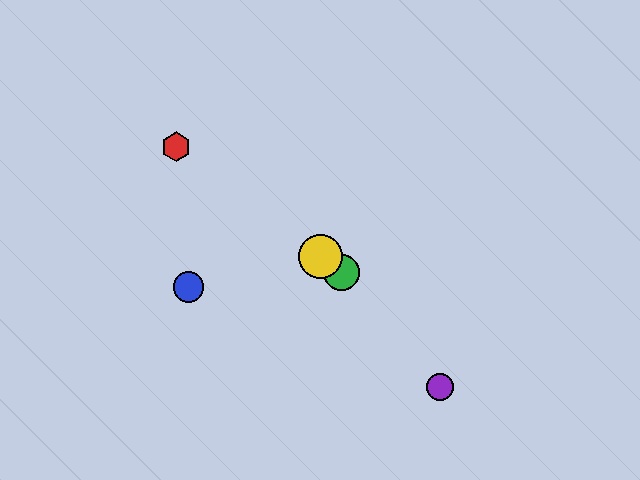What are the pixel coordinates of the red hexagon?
The red hexagon is at (176, 147).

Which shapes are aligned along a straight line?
The red hexagon, the green circle, the yellow circle are aligned along a straight line.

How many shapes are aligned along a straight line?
3 shapes (the red hexagon, the green circle, the yellow circle) are aligned along a straight line.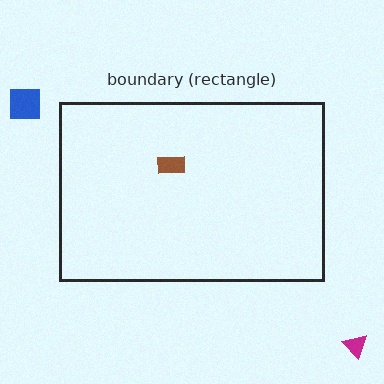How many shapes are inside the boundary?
1 inside, 2 outside.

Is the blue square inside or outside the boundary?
Outside.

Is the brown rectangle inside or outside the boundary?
Inside.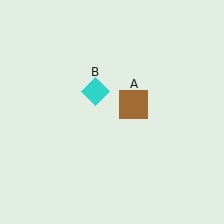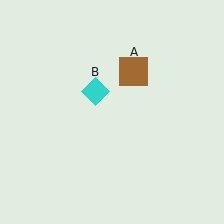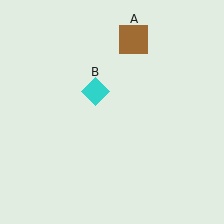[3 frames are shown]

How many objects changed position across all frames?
1 object changed position: brown square (object A).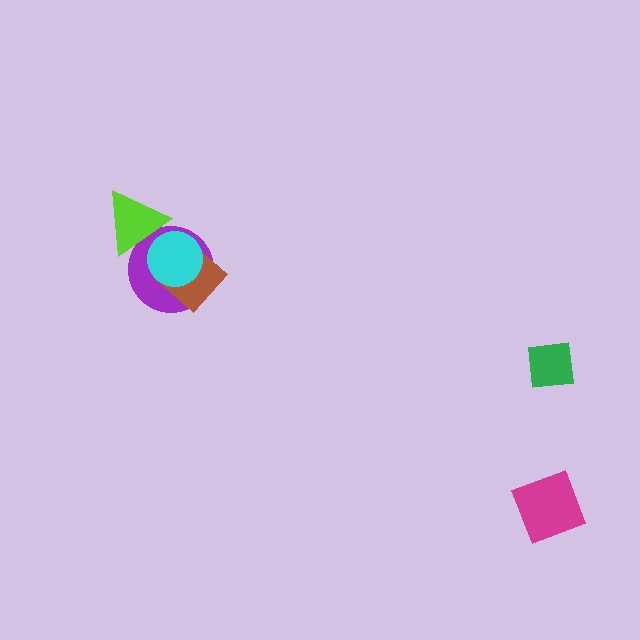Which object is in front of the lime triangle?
The cyan circle is in front of the lime triangle.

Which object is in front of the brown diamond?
The cyan circle is in front of the brown diamond.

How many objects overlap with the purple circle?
3 objects overlap with the purple circle.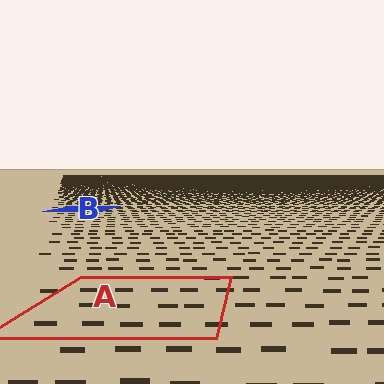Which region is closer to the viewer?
Region A is closer. The texture elements there are larger and more spread out.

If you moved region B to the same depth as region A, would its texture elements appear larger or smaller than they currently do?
They would appear larger. At a closer depth, the same texture elements are projected at a bigger on-screen size.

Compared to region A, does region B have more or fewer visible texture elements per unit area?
Region B has more texture elements per unit area — they are packed more densely because it is farther away.